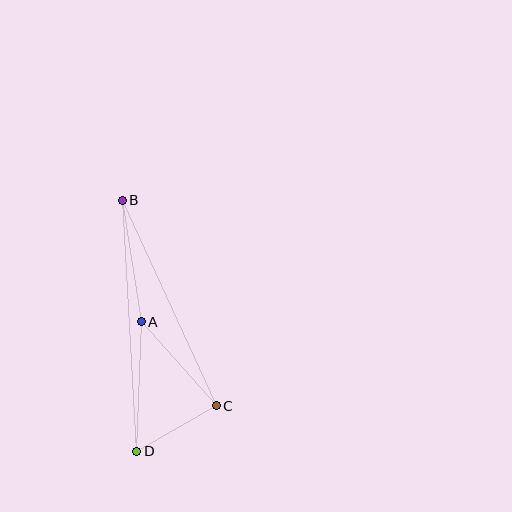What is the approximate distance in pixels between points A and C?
The distance between A and C is approximately 113 pixels.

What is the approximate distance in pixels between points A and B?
The distance between A and B is approximately 123 pixels.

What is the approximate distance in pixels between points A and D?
The distance between A and D is approximately 130 pixels.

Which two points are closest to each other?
Points C and D are closest to each other.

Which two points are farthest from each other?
Points B and D are farthest from each other.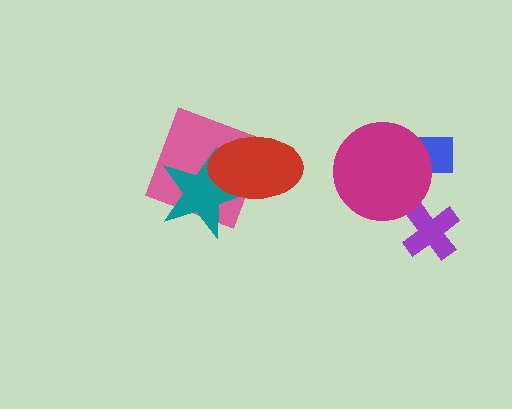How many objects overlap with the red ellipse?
2 objects overlap with the red ellipse.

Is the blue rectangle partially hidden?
Yes, it is partially covered by another shape.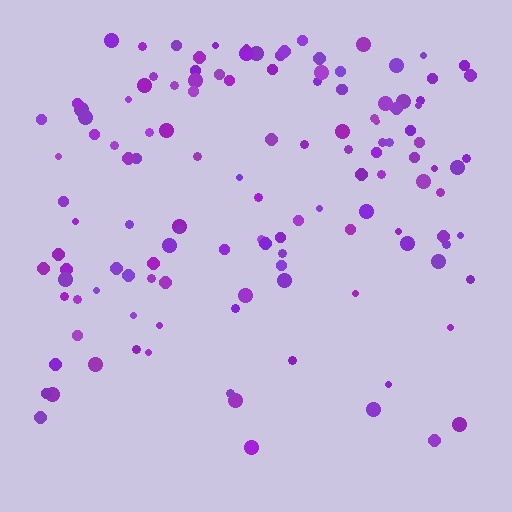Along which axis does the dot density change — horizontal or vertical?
Vertical.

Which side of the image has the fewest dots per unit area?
The bottom.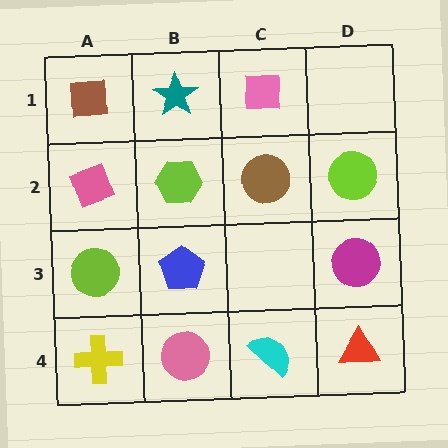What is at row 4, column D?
A red triangle.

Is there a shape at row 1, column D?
No, that cell is empty.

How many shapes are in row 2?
4 shapes.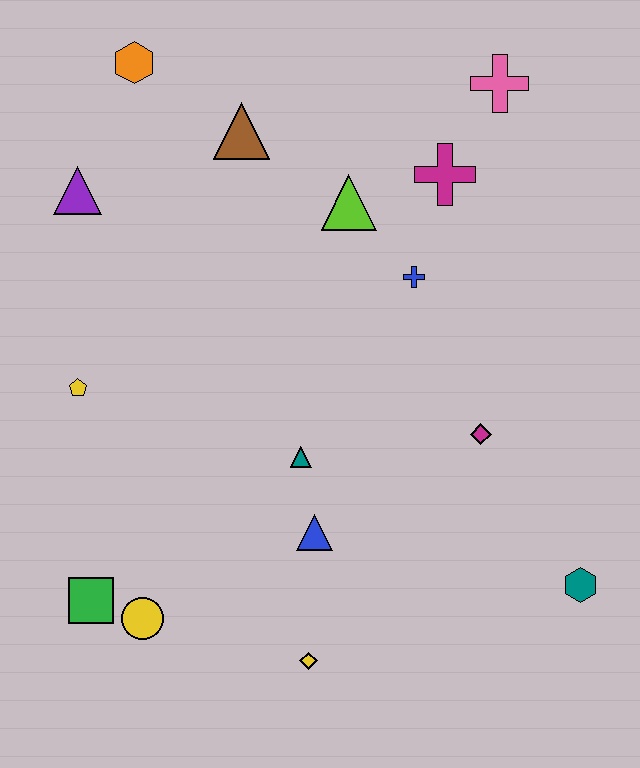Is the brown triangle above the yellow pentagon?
Yes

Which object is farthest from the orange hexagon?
The teal hexagon is farthest from the orange hexagon.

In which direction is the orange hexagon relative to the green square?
The orange hexagon is above the green square.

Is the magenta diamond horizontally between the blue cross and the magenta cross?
No